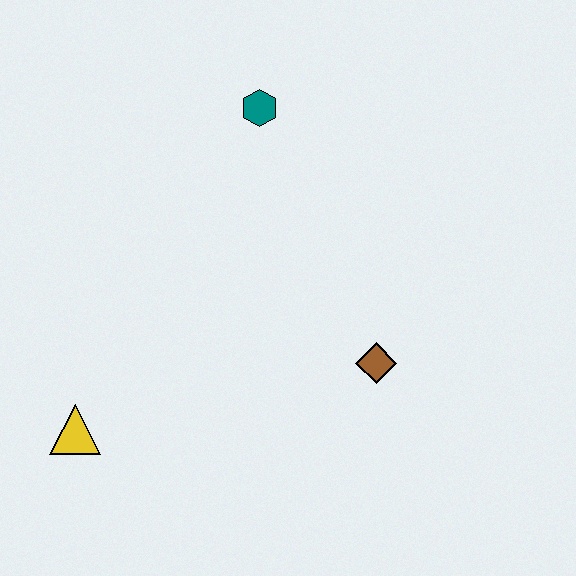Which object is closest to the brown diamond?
The teal hexagon is closest to the brown diamond.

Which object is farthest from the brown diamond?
The yellow triangle is farthest from the brown diamond.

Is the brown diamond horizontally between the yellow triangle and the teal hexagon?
No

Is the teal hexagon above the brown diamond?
Yes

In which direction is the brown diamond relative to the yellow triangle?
The brown diamond is to the right of the yellow triangle.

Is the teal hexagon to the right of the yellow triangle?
Yes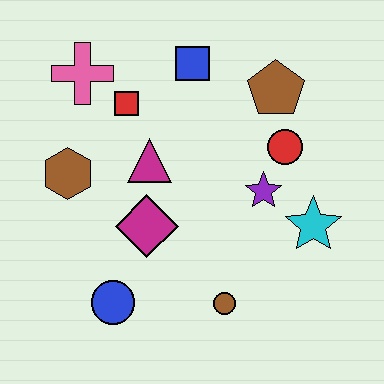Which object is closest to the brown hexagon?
The magenta triangle is closest to the brown hexagon.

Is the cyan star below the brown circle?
No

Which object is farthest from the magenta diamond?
The brown pentagon is farthest from the magenta diamond.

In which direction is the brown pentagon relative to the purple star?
The brown pentagon is above the purple star.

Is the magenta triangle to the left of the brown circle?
Yes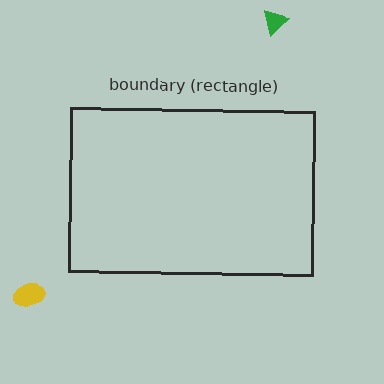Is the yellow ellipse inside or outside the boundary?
Outside.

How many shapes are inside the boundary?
0 inside, 2 outside.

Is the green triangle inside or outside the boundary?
Outside.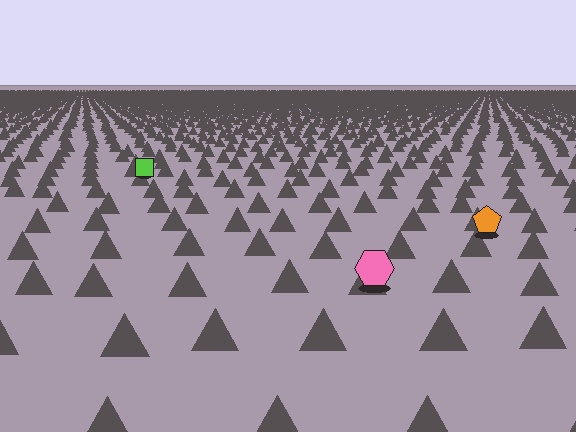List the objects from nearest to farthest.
From nearest to farthest: the pink hexagon, the orange pentagon, the lime square.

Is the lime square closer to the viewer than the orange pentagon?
No. The orange pentagon is closer — you can tell from the texture gradient: the ground texture is coarser near it.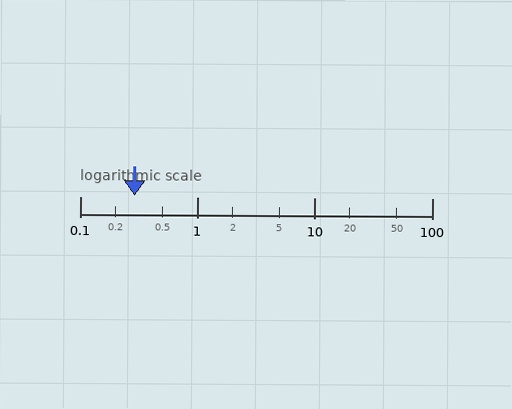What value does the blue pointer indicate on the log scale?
The pointer indicates approximately 0.29.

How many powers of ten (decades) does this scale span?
The scale spans 3 decades, from 0.1 to 100.